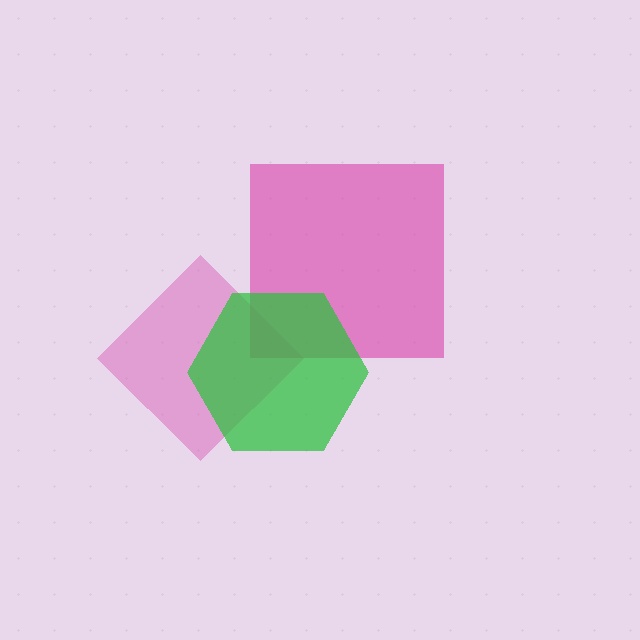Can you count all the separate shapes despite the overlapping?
Yes, there are 3 separate shapes.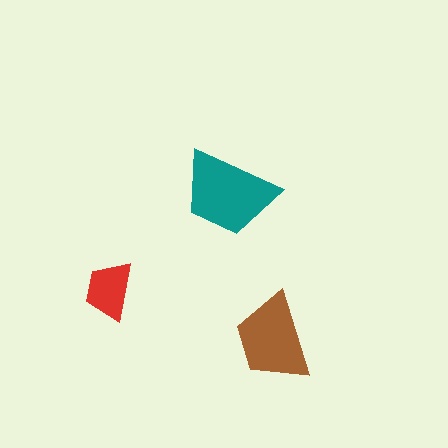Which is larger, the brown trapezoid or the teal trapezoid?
The teal one.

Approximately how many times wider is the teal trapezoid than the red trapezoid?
About 1.5 times wider.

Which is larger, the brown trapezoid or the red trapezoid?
The brown one.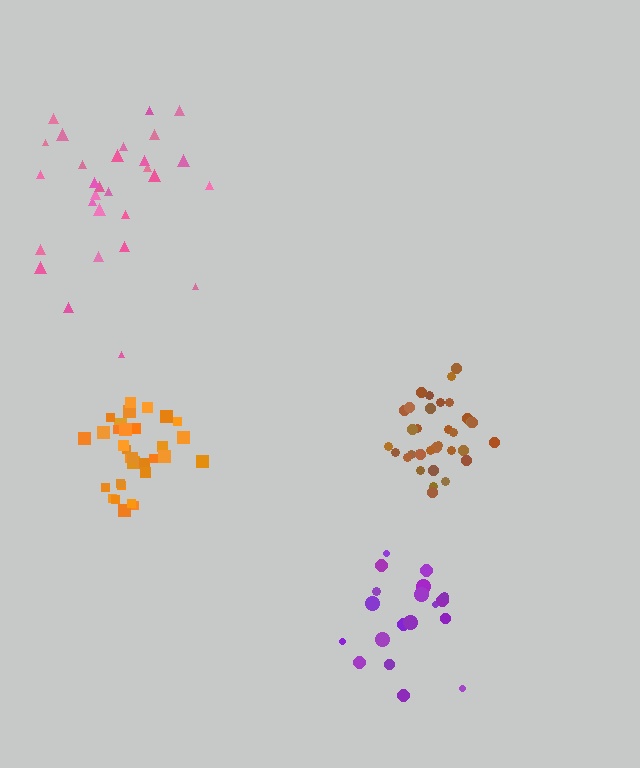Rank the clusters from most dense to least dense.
brown, orange, purple, pink.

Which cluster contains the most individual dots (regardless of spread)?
Brown (34).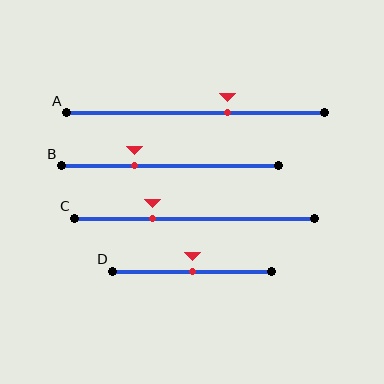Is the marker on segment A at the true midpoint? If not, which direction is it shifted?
No, the marker on segment A is shifted to the right by about 13% of the segment length.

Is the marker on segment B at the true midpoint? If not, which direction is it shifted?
No, the marker on segment B is shifted to the left by about 16% of the segment length.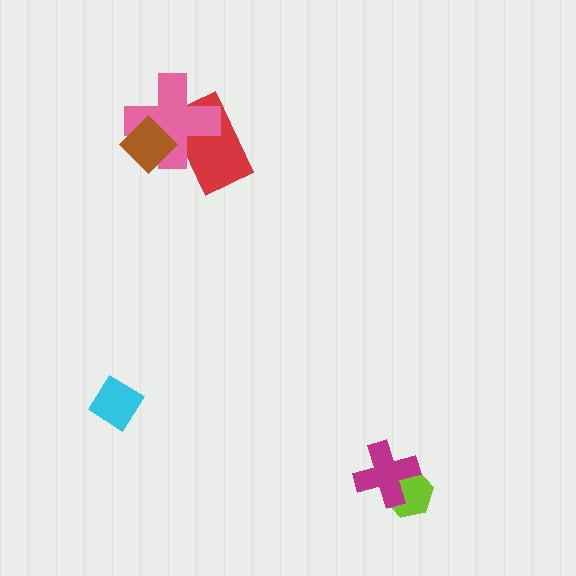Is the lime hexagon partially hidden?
Yes, it is partially covered by another shape.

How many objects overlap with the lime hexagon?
1 object overlaps with the lime hexagon.